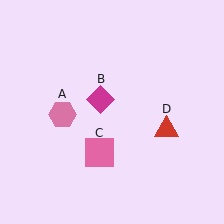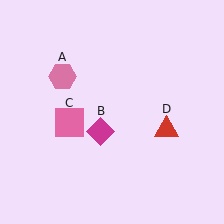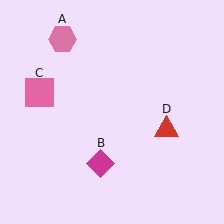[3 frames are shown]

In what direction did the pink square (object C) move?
The pink square (object C) moved up and to the left.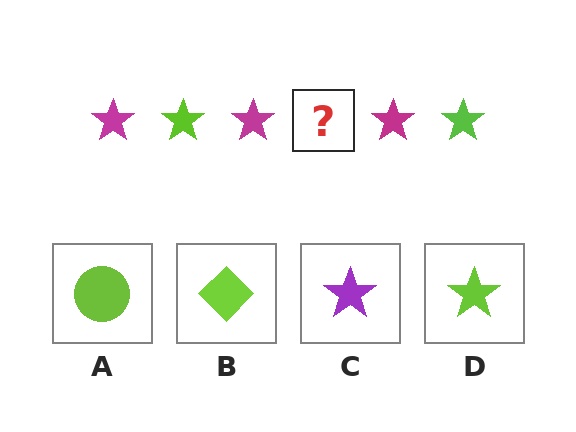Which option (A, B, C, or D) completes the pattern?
D.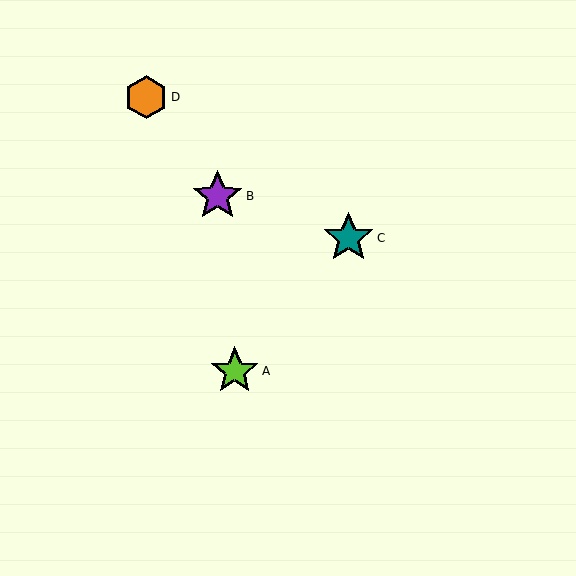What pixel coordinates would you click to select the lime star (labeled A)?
Click at (235, 371) to select the lime star A.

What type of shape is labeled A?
Shape A is a lime star.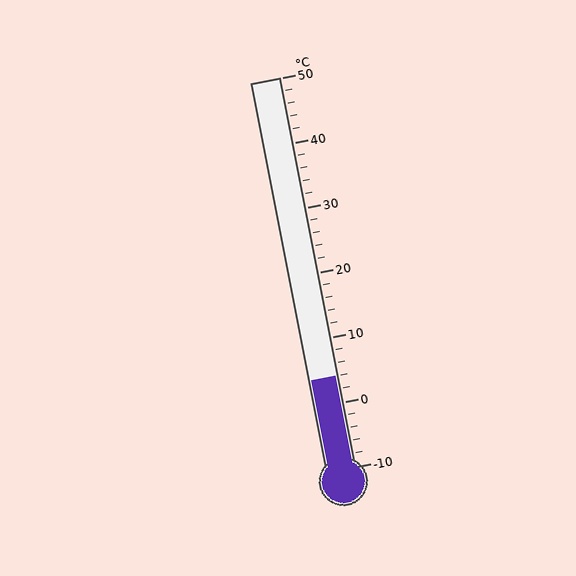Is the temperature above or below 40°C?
The temperature is below 40°C.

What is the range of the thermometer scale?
The thermometer scale ranges from -10°C to 50°C.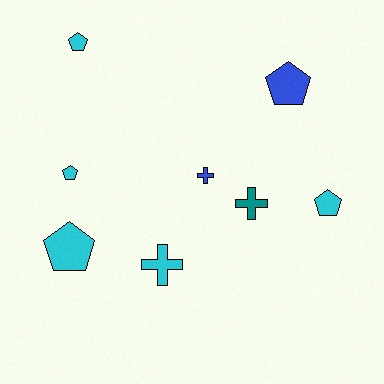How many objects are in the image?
There are 8 objects.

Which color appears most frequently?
Cyan, with 5 objects.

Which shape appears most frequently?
Pentagon, with 5 objects.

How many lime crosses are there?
There are no lime crosses.